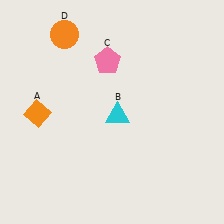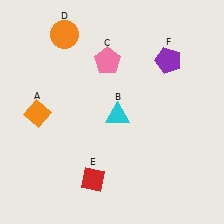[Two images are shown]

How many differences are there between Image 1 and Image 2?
There are 2 differences between the two images.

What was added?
A red diamond (E), a purple pentagon (F) were added in Image 2.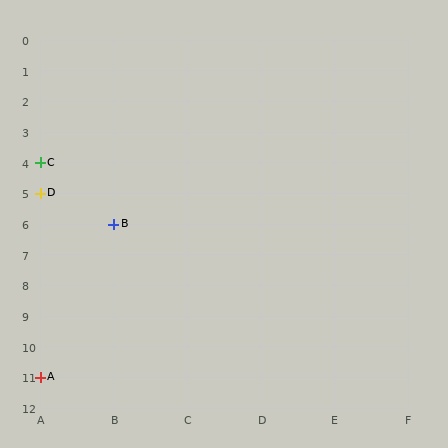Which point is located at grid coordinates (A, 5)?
Point D is at (A, 5).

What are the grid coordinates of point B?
Point B is at grid coordinates (B, 6).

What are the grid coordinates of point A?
Point A is at grid coordinates (A, 11).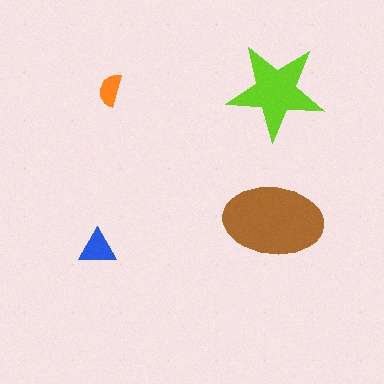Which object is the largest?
The brown ellipse.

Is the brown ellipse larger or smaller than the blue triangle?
Larger.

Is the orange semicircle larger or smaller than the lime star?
Smaller.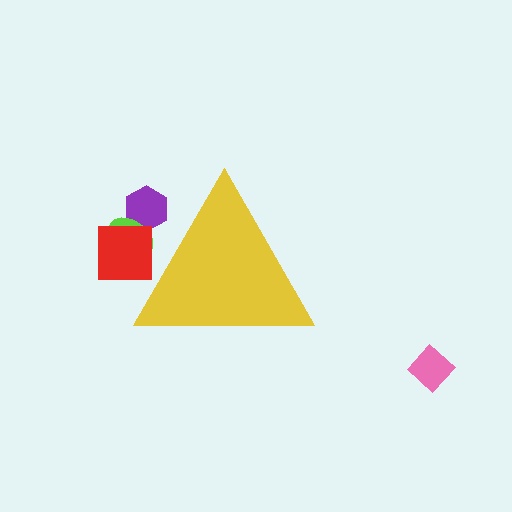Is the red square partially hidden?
Yes, the red square is partially hidden behind the yellow triangle.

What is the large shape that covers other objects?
A yellow triangle.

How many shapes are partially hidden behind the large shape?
3 shapes are partially hidden.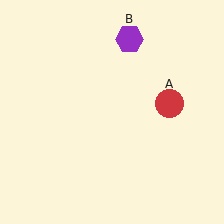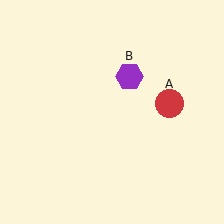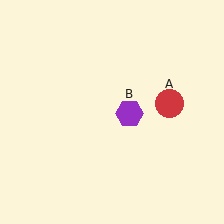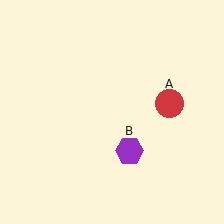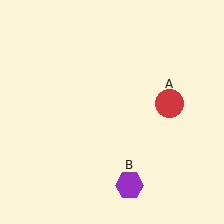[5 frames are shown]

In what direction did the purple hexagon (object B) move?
The purple hexagon (object B) moved down.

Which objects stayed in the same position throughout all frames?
Red circle (object A) remained stationary.